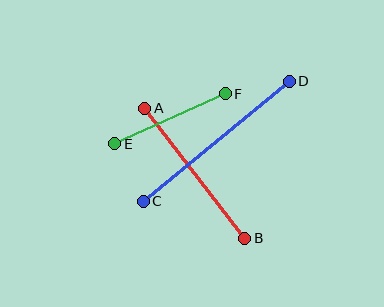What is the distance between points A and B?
The distance is approximately 164 pixels.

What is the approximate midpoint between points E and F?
The midpoint is at approximately (170, 119) pixels.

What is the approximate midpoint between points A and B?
The midpoint is at approximately (195, 173) pixels.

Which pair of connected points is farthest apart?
Points C and D are farthest apart.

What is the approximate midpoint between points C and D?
The midpoint is at approximately (216, 141) pixels.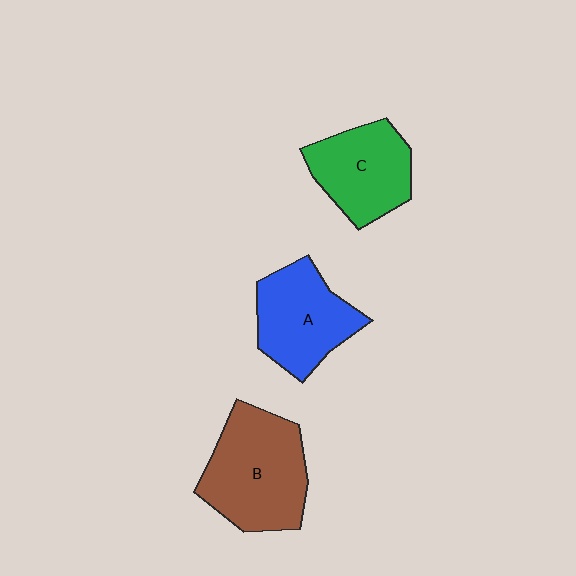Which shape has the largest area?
Shape B (brown).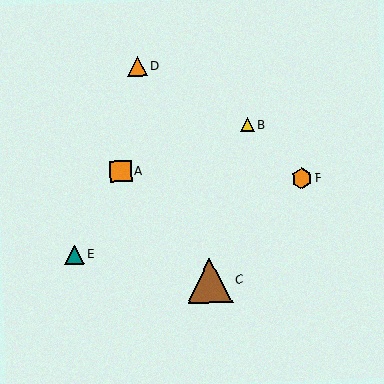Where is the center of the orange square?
The center of the orange square is at (121, 171).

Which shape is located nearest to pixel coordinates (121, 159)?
The orange square (labeled A) at (121, 171) is nearest to that location.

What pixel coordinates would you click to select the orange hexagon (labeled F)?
Click at (302, 178) to select the orange hexagon F.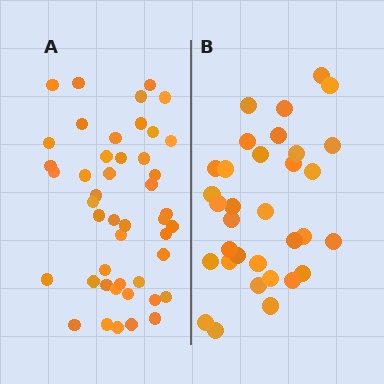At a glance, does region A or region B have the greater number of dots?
Region A (the left region) has more dots.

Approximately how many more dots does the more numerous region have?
Region A has approximately 15 more dots than region B.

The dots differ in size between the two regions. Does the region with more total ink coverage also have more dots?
No. Region B has more total ink coverage because its dots are larger, but region A actually contains more individual dots. Total area can be misleading — the number of items is what matters here.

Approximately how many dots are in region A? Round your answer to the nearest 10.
About 50 dots. (The exact count is 46, which rounds to 50.)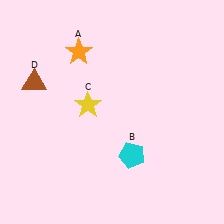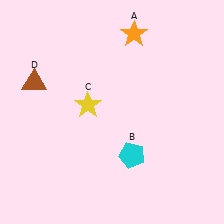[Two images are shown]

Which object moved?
The orange star (A) moved right.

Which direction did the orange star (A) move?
The orange star (A) moved right.